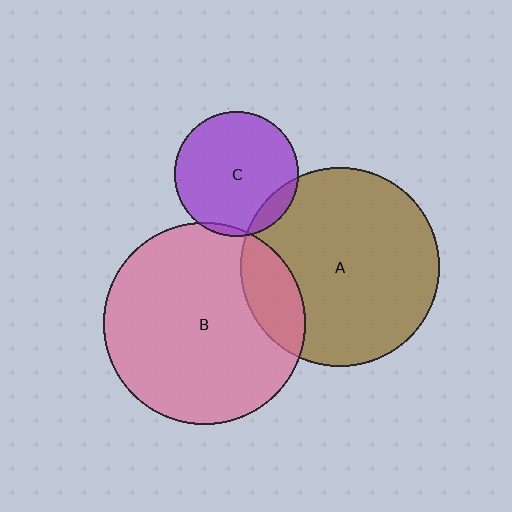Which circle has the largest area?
Circle B (pink).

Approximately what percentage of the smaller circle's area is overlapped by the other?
Approximately 10%.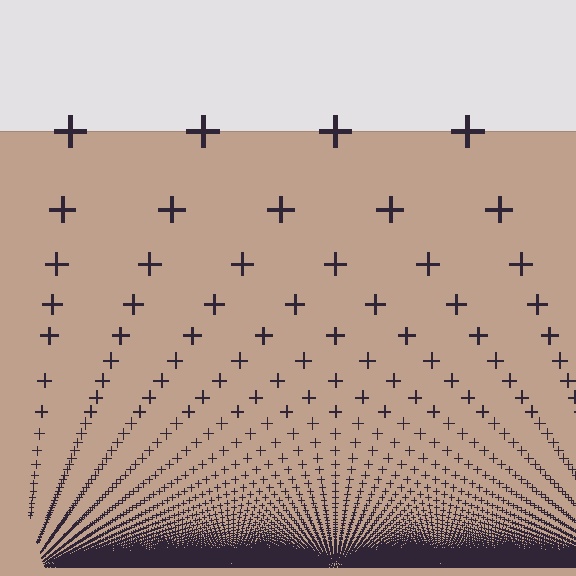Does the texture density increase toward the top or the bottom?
Density increases toward the bottom.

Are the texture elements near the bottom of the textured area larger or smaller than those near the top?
Smaller. The gradient is inverted — elements near the bottom are smaller and denser.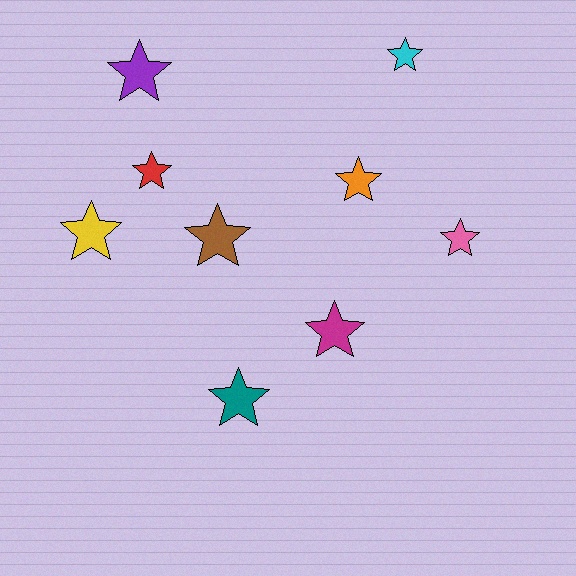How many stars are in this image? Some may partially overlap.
There are 9 stars.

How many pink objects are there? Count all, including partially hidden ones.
There is 1 pink object.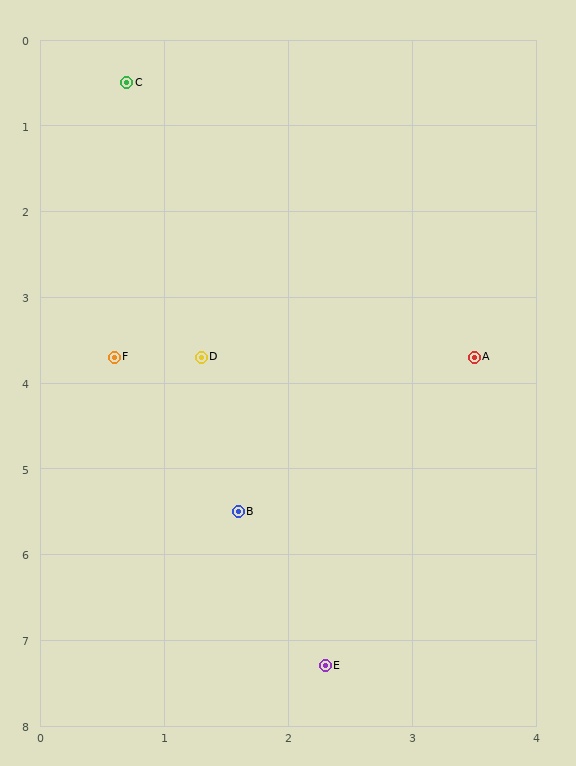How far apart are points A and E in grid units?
Points A and E are about 3.8 grid units apart.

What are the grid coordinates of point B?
Point B is at approximately (1.6, 5.5).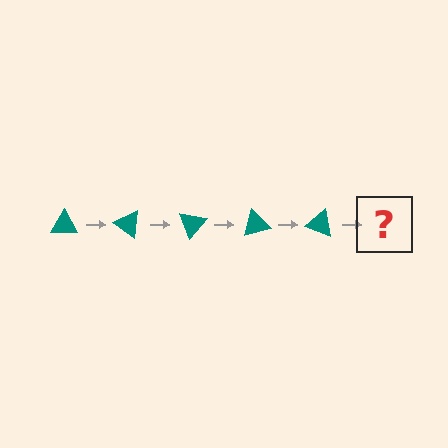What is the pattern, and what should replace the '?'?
The pattern is that the triangle rotates 35 degrees each step. The '?' should be a teal triangle rotated 175 degrees.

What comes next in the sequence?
The next element should be a teal triangle rotated 175 degrees.